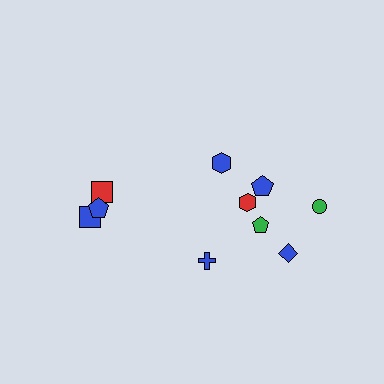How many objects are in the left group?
There are 3 objects.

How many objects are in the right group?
There are 7 objects.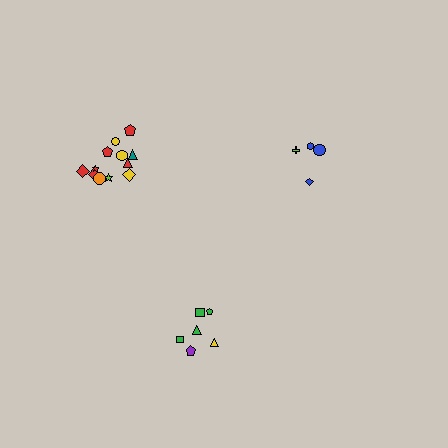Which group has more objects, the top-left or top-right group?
The top-left group.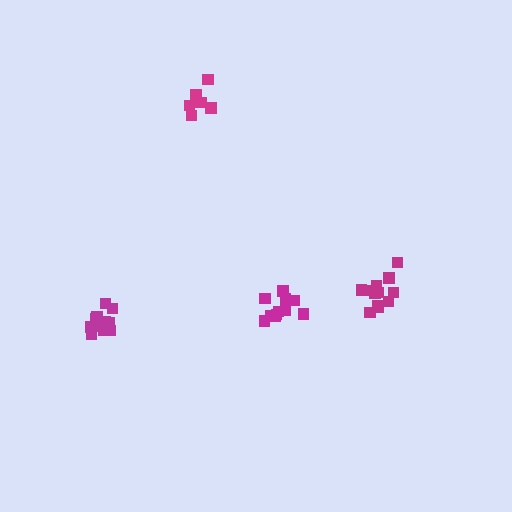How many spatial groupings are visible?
There are 4 spatial groupings.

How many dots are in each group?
Group 1: 12 dots, Group 2: 12 dots, Group 3: 11 dots, Group 4: 6 dots (41 total).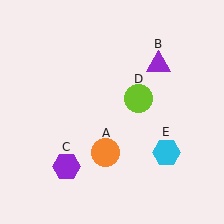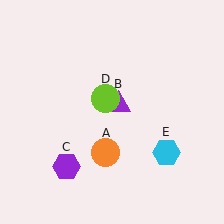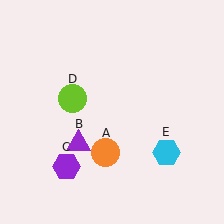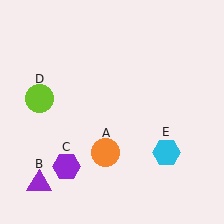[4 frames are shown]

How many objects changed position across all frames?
2 objects changed position: purple triangle (object B), lime circle (object D).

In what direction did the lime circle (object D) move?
The lime circle (object D) moved left.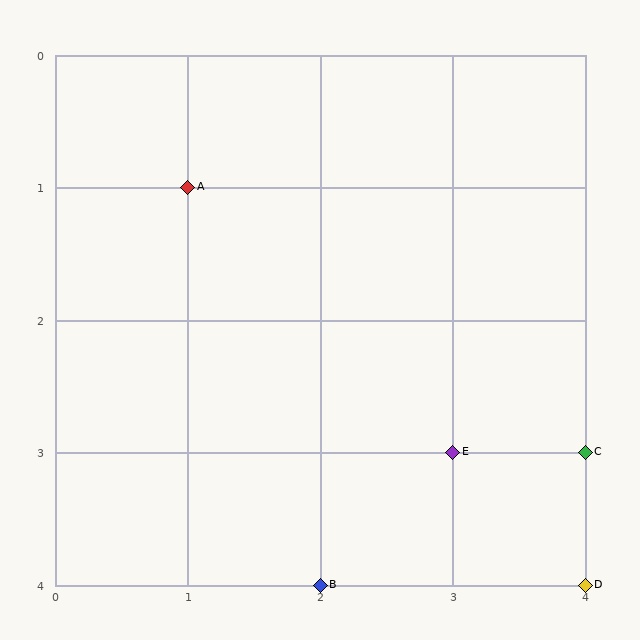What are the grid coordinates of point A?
Point A is at grid coordinates (1, 1).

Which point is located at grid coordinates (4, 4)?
Point D is at (4, 4).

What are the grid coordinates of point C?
Point C is at grid coordinates (4, 3).